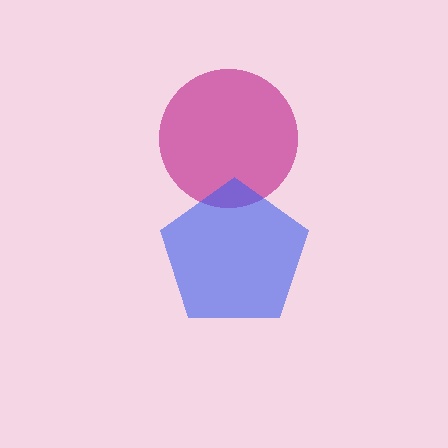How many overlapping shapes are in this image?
There are 2 overlapping shapes in the image.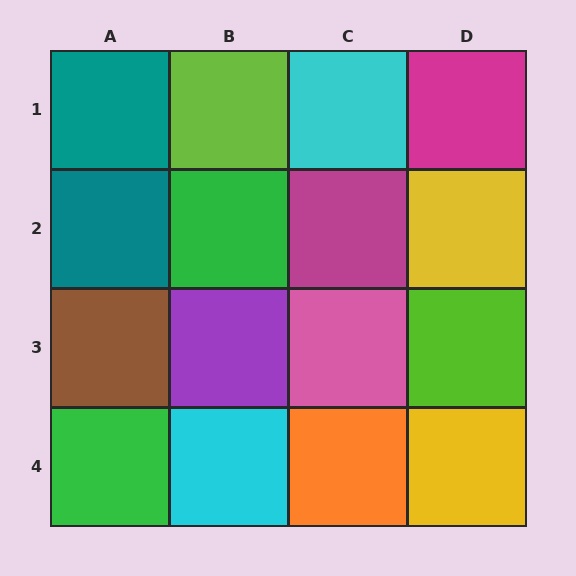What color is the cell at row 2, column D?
Yellow.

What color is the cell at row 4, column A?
Green.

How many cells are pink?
1 cell is pink.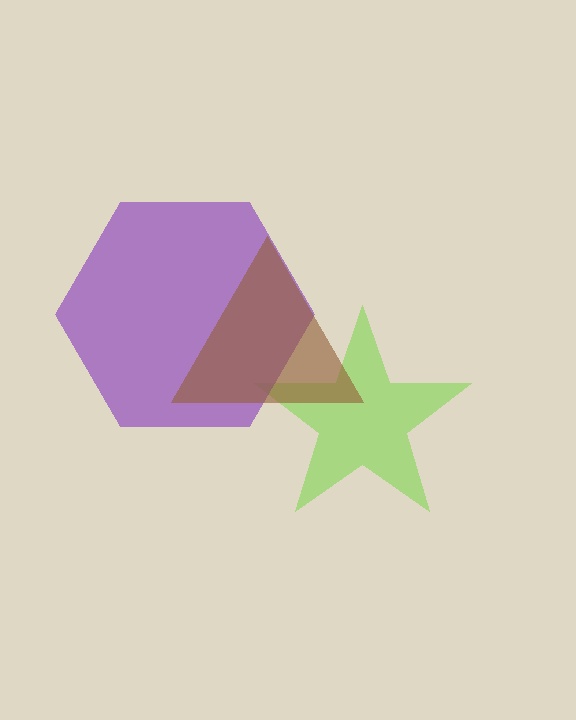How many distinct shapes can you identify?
There are 3 distinct shapes: a lime star, a purple hexagon, a brown triangle.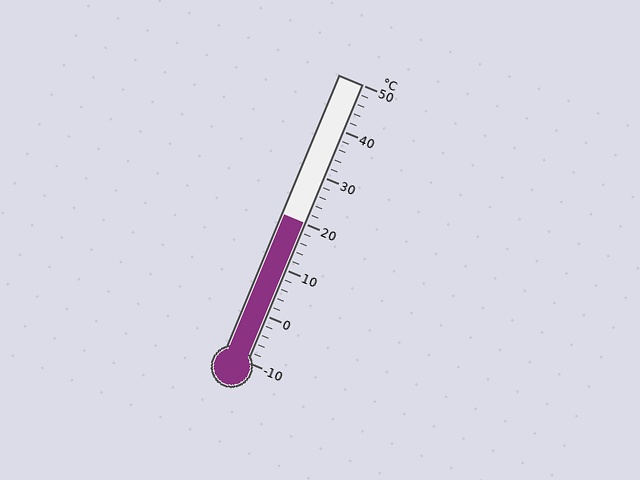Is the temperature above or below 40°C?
The temperature is below 40°C.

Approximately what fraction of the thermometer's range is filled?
The thermometer is filled to approximately 50% of its range.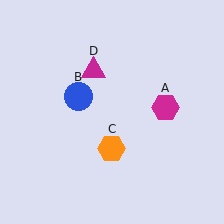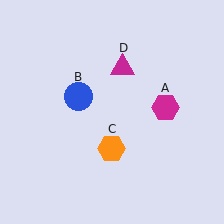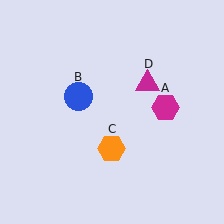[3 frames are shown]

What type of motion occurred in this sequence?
The magenta triangle (object D) rotated clockwise around the center of the scene.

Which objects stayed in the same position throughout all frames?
Magenta hexagon (object A) and blue circle (object B) and orange hexagon (object C) remained stationary.